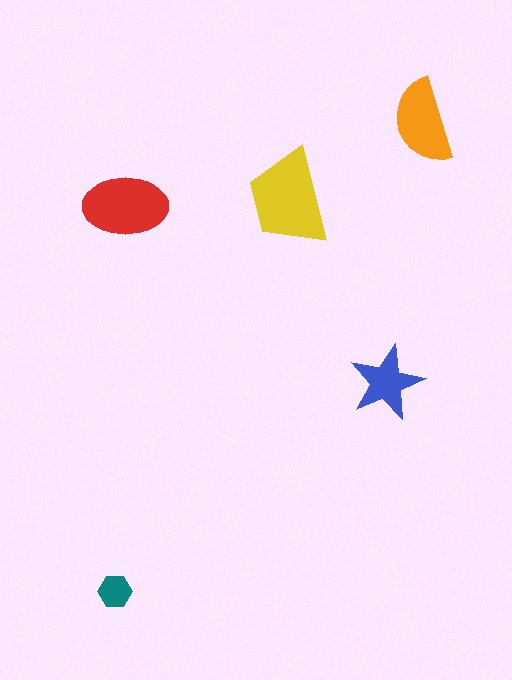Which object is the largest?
The yellow trapezoid.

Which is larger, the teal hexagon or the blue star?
The blue star.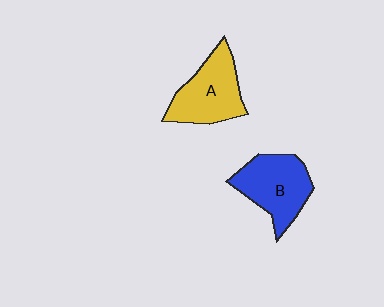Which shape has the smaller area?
Shape A (yellow).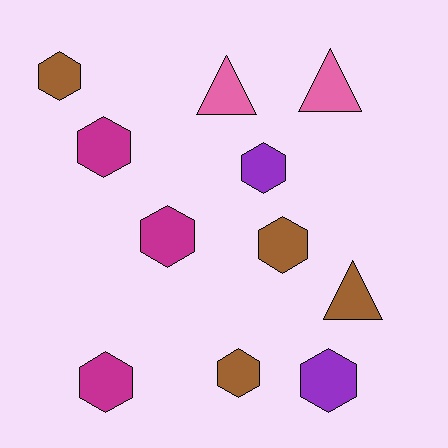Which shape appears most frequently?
Hexagon, with 8 objects.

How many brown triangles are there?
There is 1 brown triangle.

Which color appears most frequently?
Brown, with 4 objects.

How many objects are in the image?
There are 11 objects.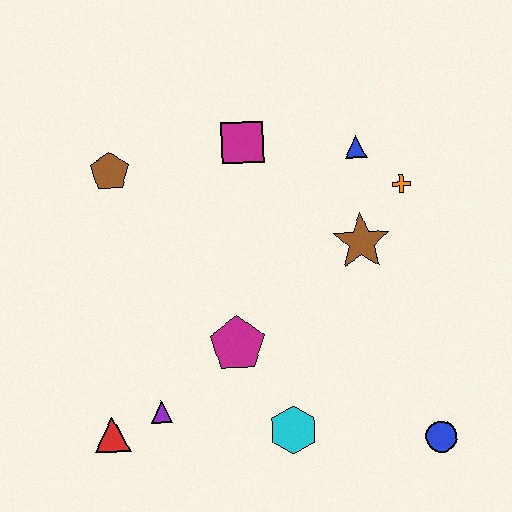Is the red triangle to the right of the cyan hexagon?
No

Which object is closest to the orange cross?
The blue triangle is closest to the orange cross.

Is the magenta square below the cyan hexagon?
No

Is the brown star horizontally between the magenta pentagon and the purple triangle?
No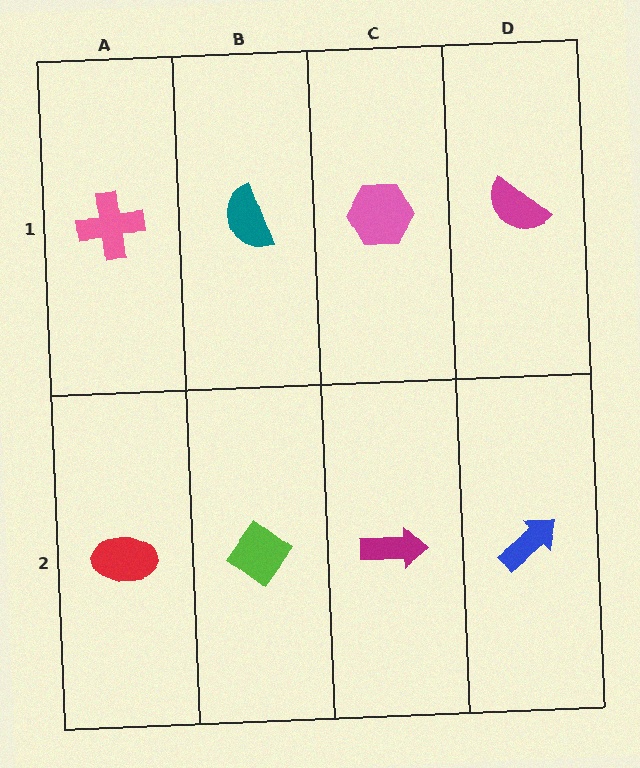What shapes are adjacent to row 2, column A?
A pink cross (row 1, column A), a lime diamond (row 2, column B).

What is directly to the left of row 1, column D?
A pink hexagon.